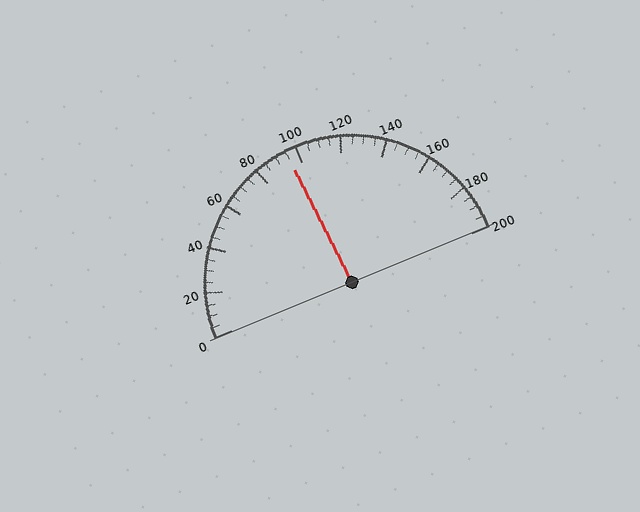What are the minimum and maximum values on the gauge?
The gauge ranges from 0 to 200.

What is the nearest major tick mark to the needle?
The nearest major tick mark is 100.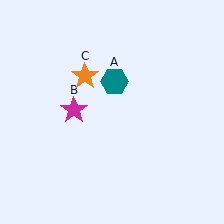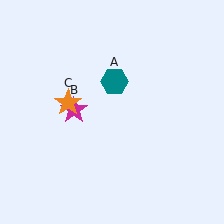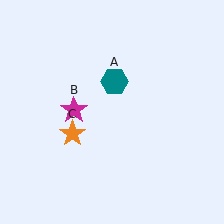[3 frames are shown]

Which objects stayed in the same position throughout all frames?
Teal hexagon (object A) and magenta star (object B) remained stationary.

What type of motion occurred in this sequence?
The orange star (object C) rotated counterclockwise around the center of the scene.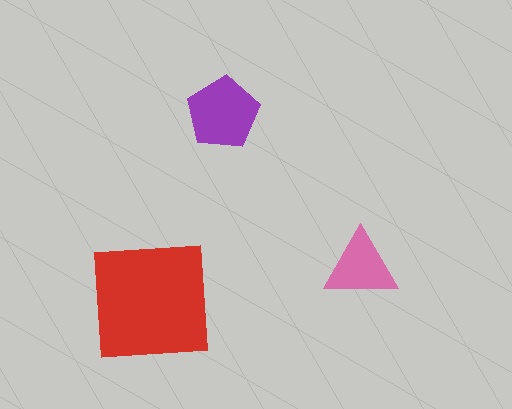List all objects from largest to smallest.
The red square, the purple pentagon, the pink triangle.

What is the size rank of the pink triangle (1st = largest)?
3rd.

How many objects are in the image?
There are 3 objects in the image.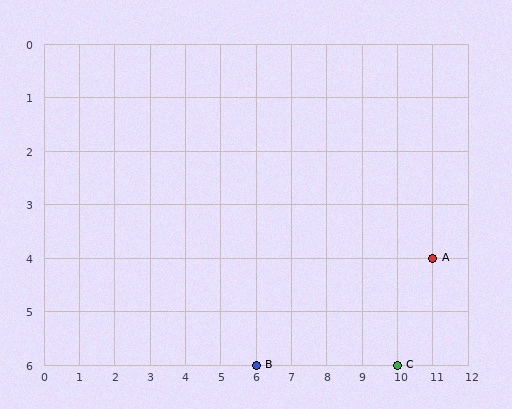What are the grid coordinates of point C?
Point C is at grid coordinates (10, 6).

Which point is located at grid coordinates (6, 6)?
Point B is at (6, 6).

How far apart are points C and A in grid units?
Points C and A are 1 column and 2 rows apart (about 2.2 grid units diagonally).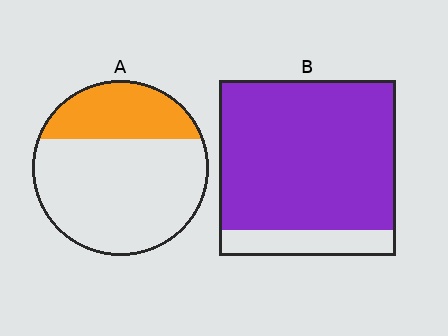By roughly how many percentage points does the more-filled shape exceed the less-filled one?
By roughly 55 percentage points (B over A).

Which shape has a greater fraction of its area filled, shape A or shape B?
Shape B.